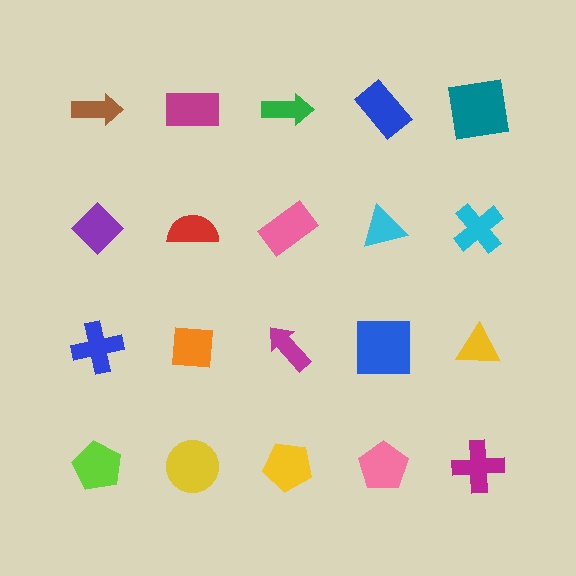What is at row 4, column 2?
A yellow circle.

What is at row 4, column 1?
A lime pentagon.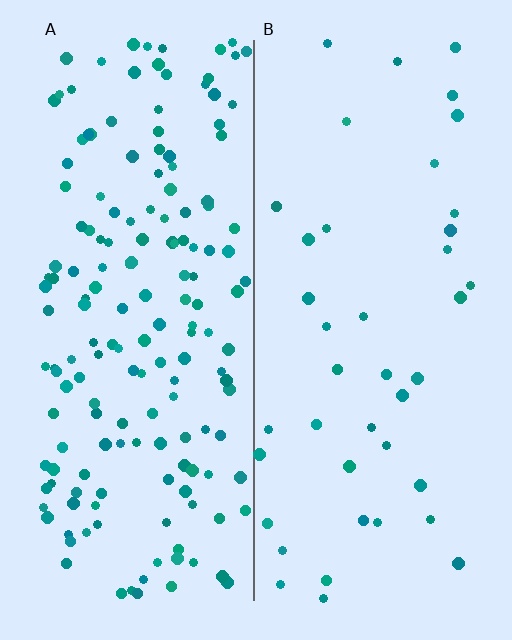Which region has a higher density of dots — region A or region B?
A (the left).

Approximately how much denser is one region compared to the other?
Approximately 4.0× — region A over region B.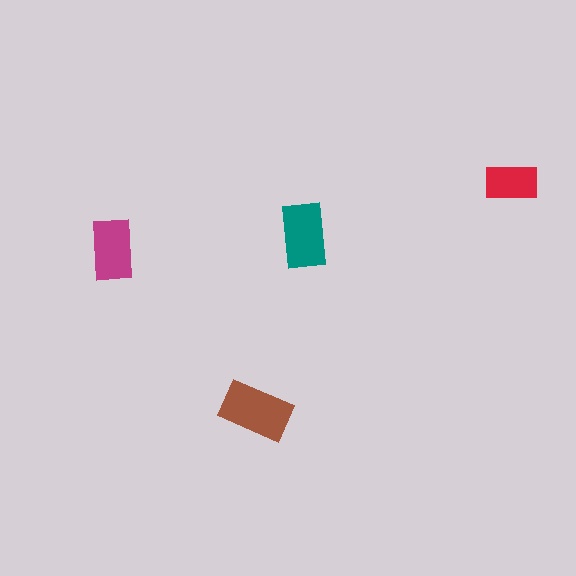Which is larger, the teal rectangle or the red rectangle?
The teal one.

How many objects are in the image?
There are 4 objects in the image.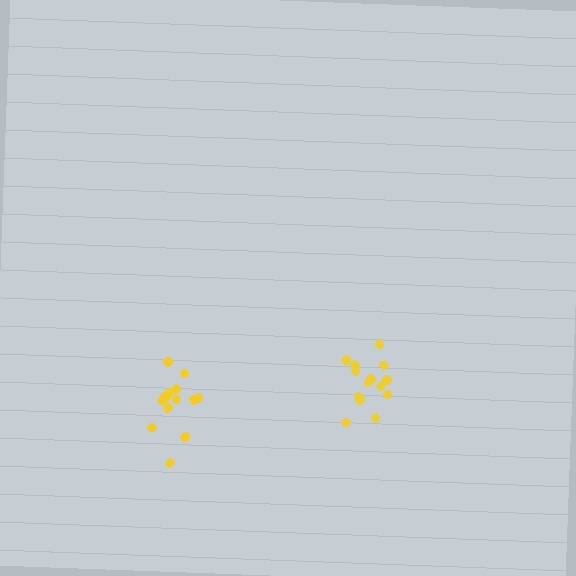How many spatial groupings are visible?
There are 2 spatial groupings.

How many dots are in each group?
Group 1: 14 dots, Group 2: 13 dots (27 total).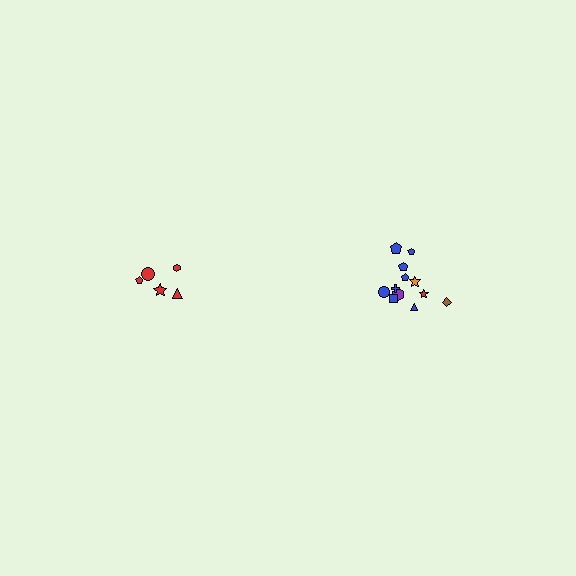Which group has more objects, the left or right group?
The right group.